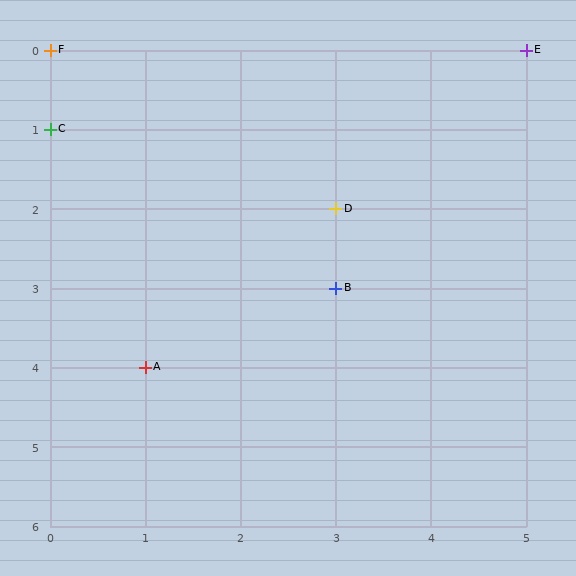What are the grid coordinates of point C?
Point C is at grid coordinates (0, 1).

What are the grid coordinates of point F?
Point F is at grid coordinates (0, 0).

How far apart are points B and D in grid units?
Points B and D are 1 row apart.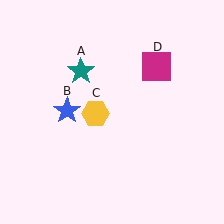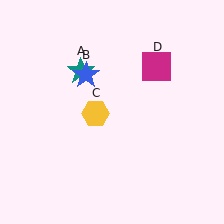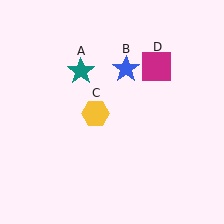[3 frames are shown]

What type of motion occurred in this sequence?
The blue star (object B) rotated clockwise around the center of the scene.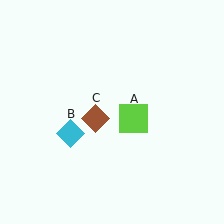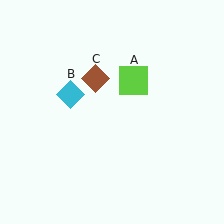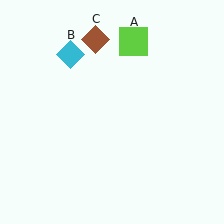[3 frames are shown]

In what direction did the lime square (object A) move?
The lime square (object A) moved up.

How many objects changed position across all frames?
3 objects changed position: lime square (object A), cyan diamond (object B), brown diamond (object C).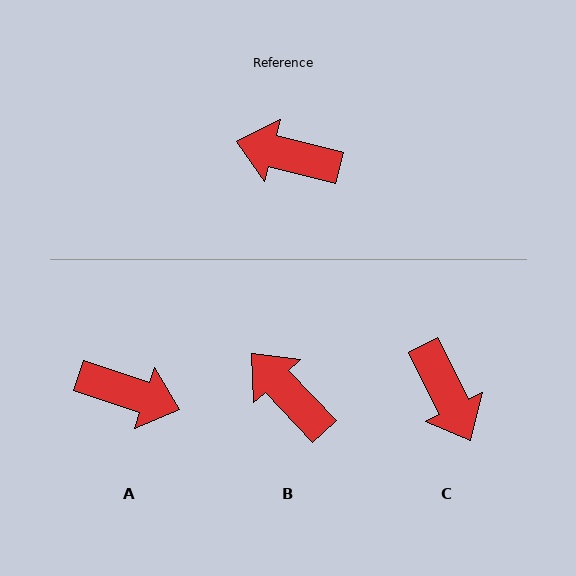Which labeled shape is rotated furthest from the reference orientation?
A, about 175 degrees away.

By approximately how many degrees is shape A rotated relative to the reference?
Approximately 175 degrees counter-clockwise.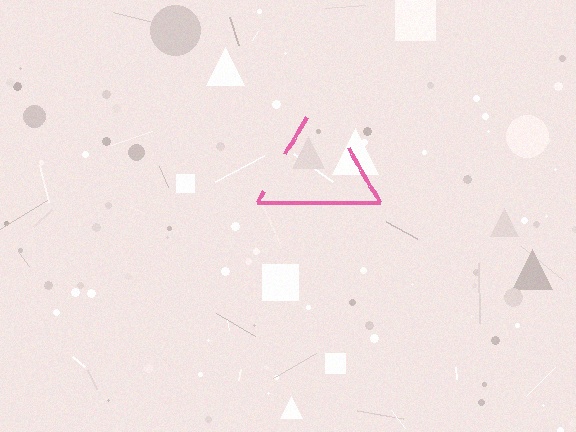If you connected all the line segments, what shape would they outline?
They would outline a triangle.